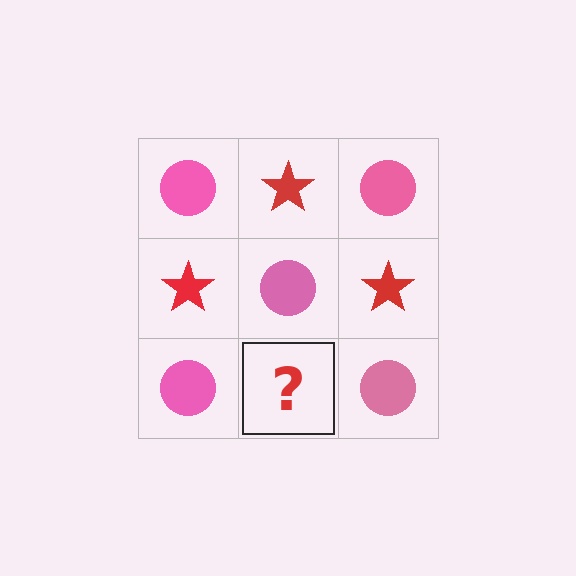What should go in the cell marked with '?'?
The missing cell should contain a red star.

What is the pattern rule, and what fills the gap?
The rule is that it alternates pink circle and red star in a checkerboard pattern. The gap should be filled with a red star.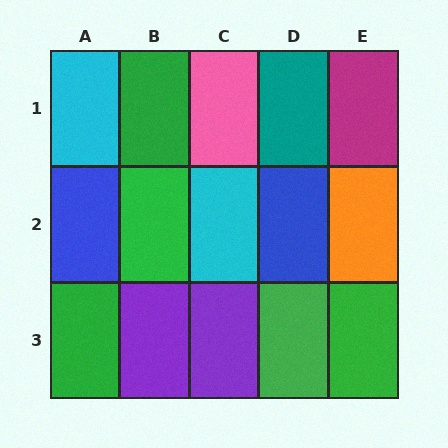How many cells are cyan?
2 cells are cyan.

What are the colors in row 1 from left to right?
Cyan, green, pink, teal, magenta.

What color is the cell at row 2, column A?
Blue.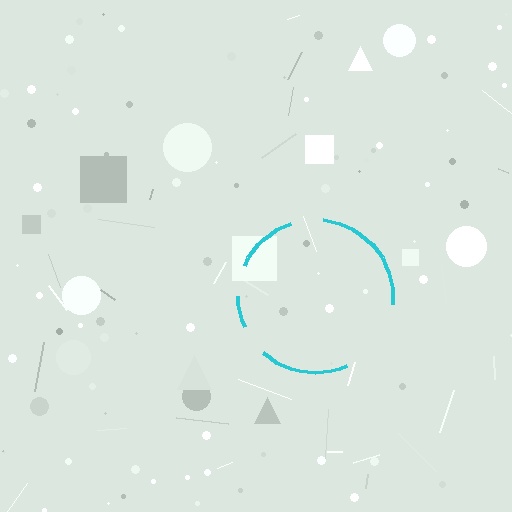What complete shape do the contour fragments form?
The contour fragments form a circle.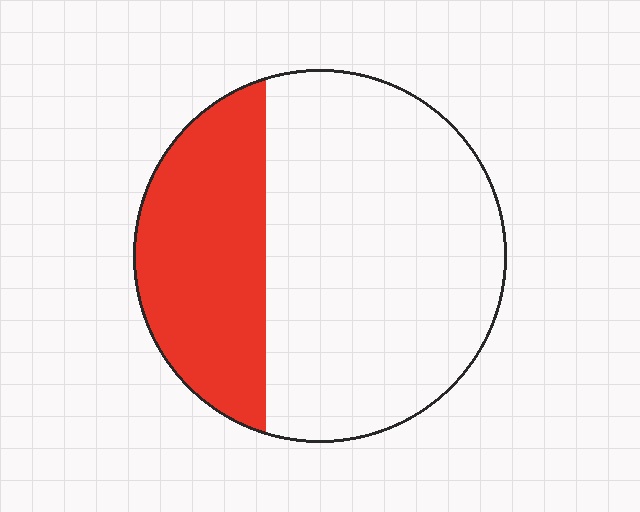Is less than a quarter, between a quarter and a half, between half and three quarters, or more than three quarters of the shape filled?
Between a quarter and a half.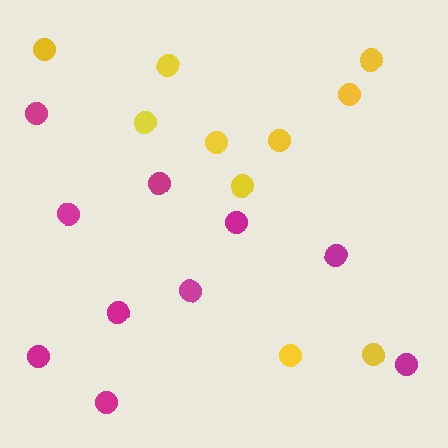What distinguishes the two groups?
There are 2 groups: one group of magenta circles (10) and one group of yellow circles (10).